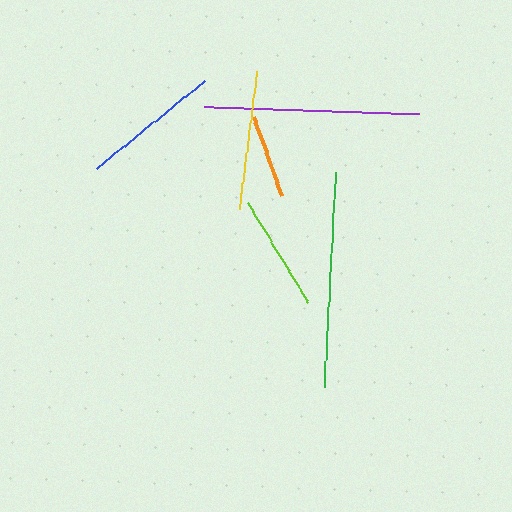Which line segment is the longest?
The purple line is the longest at approximately 216 pixels.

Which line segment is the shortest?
The orange line is the shortest at approximately 84 pixels.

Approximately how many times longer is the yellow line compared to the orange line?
The yellow line is approximately 1.7 times the length of the orange line.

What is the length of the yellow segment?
The yellow segment is approximately 140 pixels long.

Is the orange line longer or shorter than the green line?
The green line is longer than the orange line.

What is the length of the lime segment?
The lime segment is approximately 117 pixels long.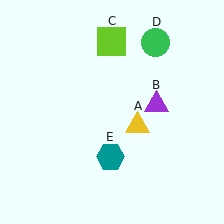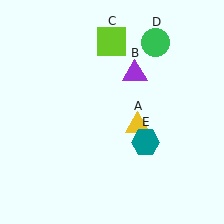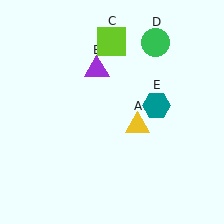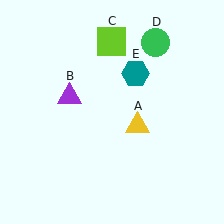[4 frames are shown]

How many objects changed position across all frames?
2 objects changed position: purple triangle (object B), teal hexagon (object E).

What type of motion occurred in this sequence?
The purple triangle (object B), teal hexagon (object E) rotated counterclockwise around the center of the scene.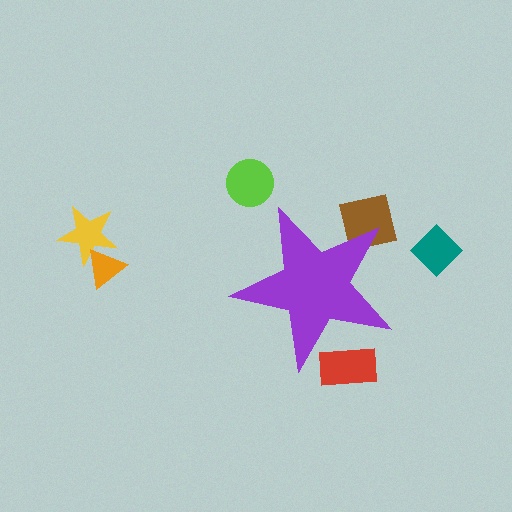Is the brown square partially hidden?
Yes, the brown square is partially hidden behind the purple star.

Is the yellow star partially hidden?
No, the yellow star is fully visible.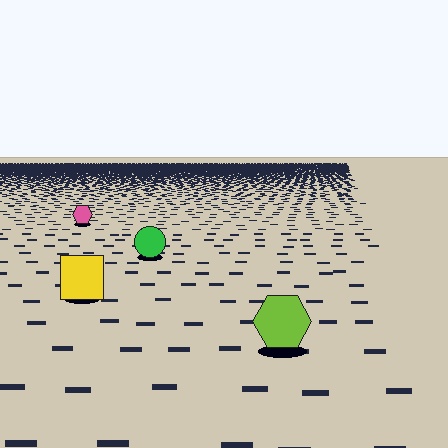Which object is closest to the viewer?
The lime hexagon is closest. The texture marks near it are larger and more spread out.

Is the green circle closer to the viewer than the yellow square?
No. The yellow square is closer — you can tell from the texture gradient: the ground texture is coarser near it.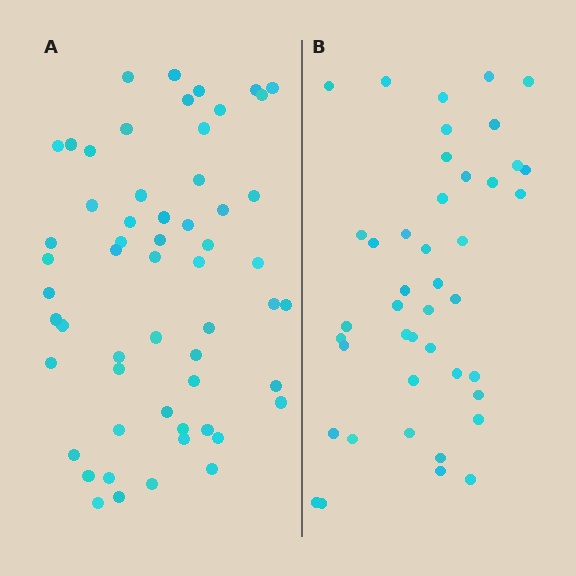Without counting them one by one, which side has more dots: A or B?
Region A (the left region) has more dots.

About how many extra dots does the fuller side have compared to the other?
Region A has approximately 15 more dots than region B.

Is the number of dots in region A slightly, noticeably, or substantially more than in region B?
Region A has noticeably more, but not dramatically so. The ratio is roughly 1.3 to 1.